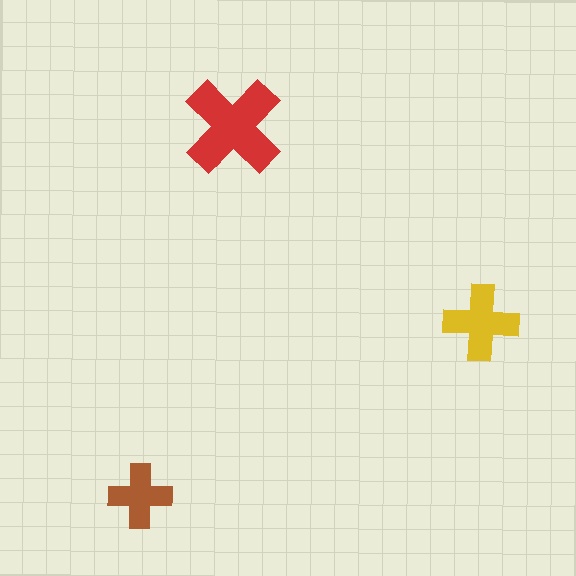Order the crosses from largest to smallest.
the red one, the yellow one, the brown one.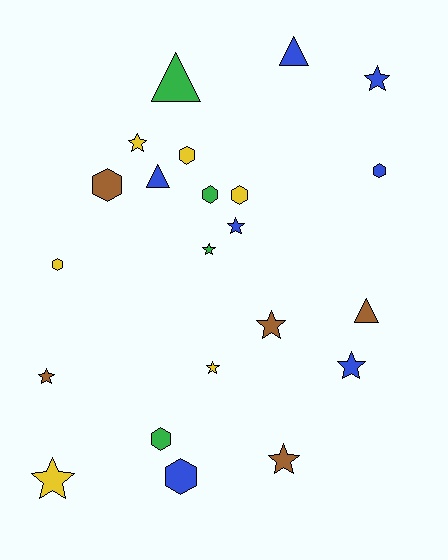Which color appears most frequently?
Blue, with 7 objects.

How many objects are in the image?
There are 22 objects.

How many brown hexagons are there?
There is 1 brown hexagon.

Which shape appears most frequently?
Star, with 10 objects.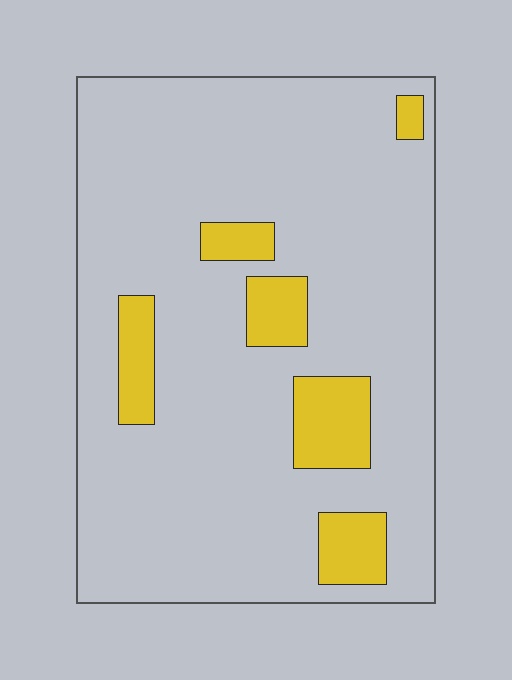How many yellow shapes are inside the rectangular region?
6.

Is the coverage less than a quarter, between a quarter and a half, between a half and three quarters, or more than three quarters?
Less than a quarter.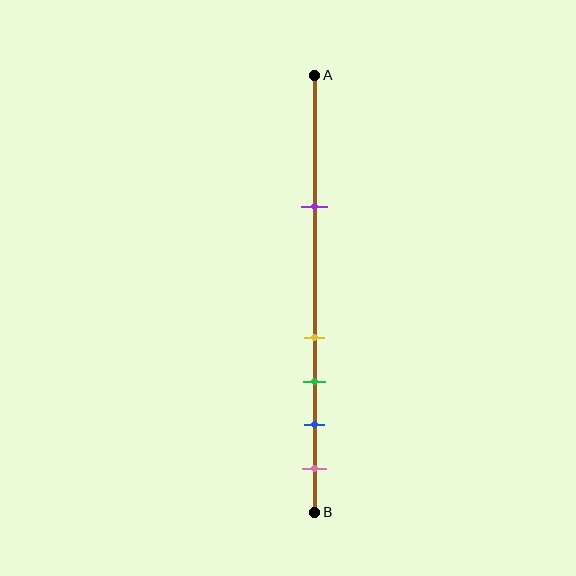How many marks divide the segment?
There are 5 marks dividing the segment.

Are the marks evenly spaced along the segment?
No, the marks are not evenly spaced.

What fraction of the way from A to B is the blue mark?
The blue mark is approximately 80% (0.8) of the way from A to B.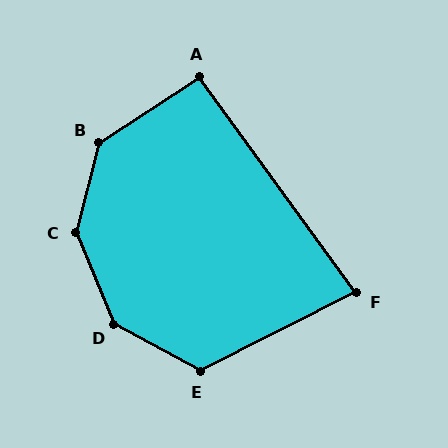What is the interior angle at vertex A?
Approximately 93 degrees (approximately right).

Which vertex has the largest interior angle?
C, at approximately 142 degrees.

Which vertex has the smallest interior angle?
F, at approximately 81 degrees.